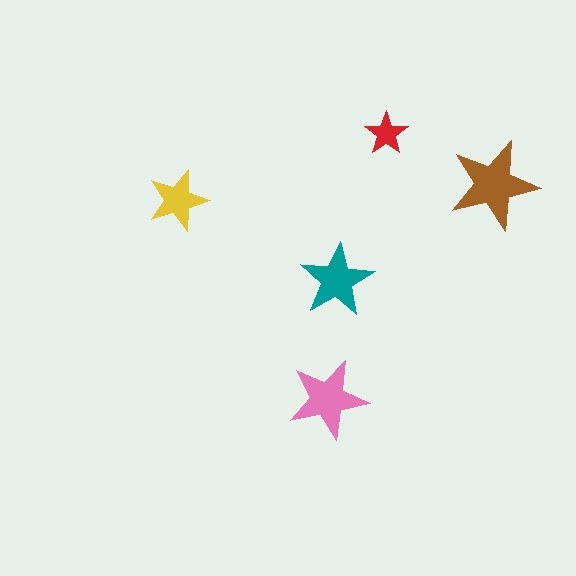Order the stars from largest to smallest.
the brown one, the pink one, the teal one, the yellow one, the red one.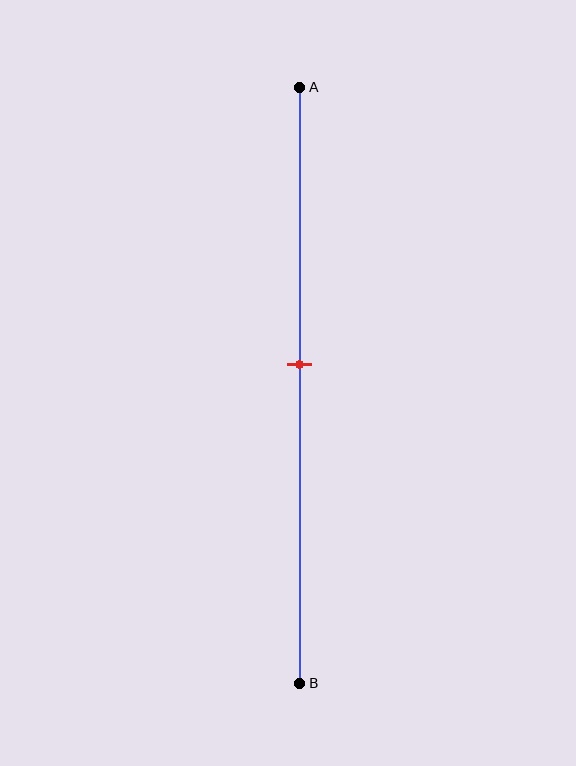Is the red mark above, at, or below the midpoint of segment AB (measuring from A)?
The red mark is above the midpoint of segment AB.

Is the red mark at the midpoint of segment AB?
No, the mark is at about 45% from A, not at the 50% midpoint.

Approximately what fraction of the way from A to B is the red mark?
The red mark is approximately 45% of the way from A to B.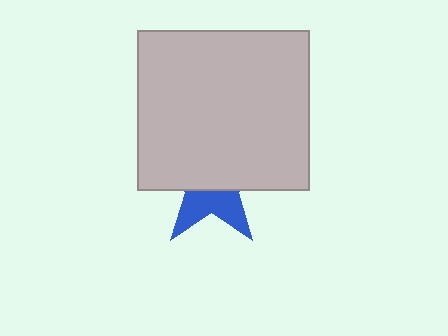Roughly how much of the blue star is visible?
A small part of it is visible (roughly 38%).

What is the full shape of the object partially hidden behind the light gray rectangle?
The partially hidden object is a blue star.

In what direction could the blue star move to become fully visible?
The blue star could move down. That would shift it out from behind the light gray rectangle entirely.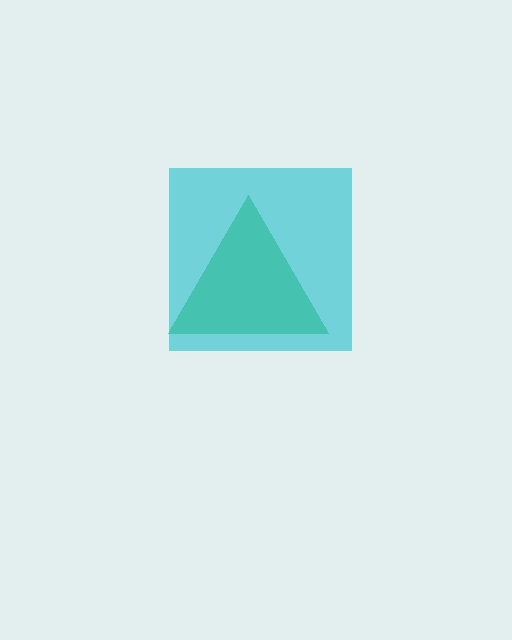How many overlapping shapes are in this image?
There are 2 overlapping shapes in the image.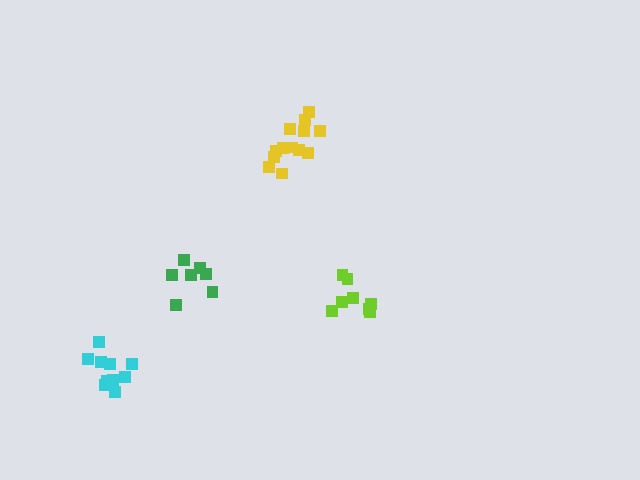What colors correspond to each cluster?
The clusters are colored: lime, green, yellow, cyan.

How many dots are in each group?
Group 1: 9 dots, Group 2: 7 dots, Group 3: 13 dots, Group 4: 10 dots (39 total).